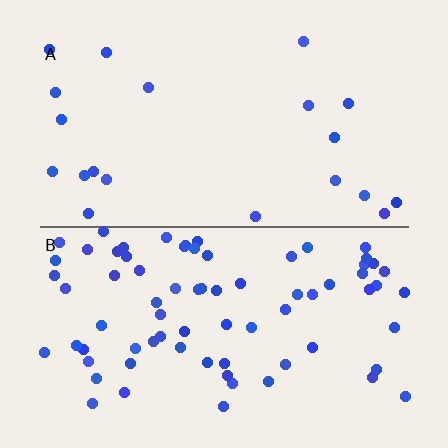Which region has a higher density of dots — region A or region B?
B (the bottom).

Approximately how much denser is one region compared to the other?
Approximately 3.6× — region B over region A.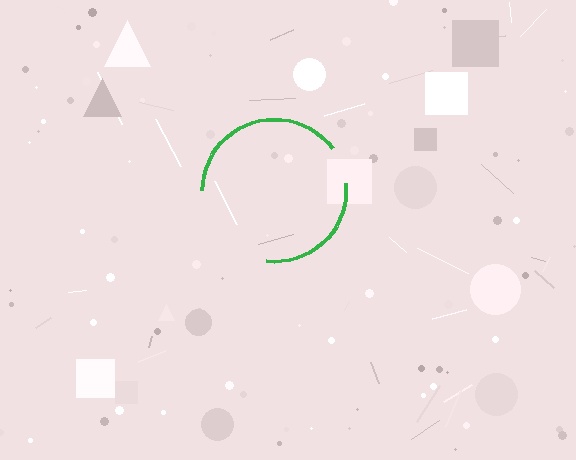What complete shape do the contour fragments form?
The contour fragments form a circle.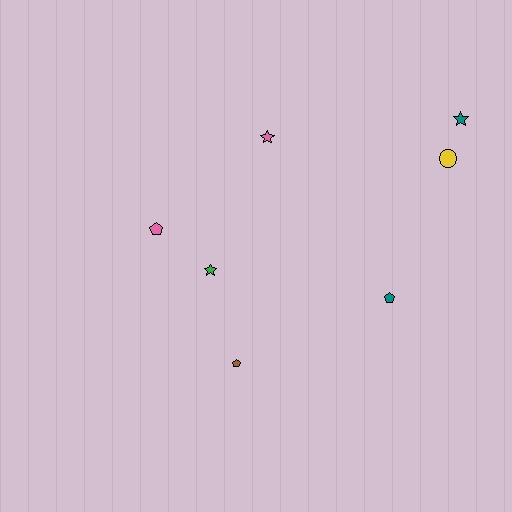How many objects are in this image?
There are 7 objects.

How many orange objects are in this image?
There are no orange objects.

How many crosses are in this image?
There are no crosses.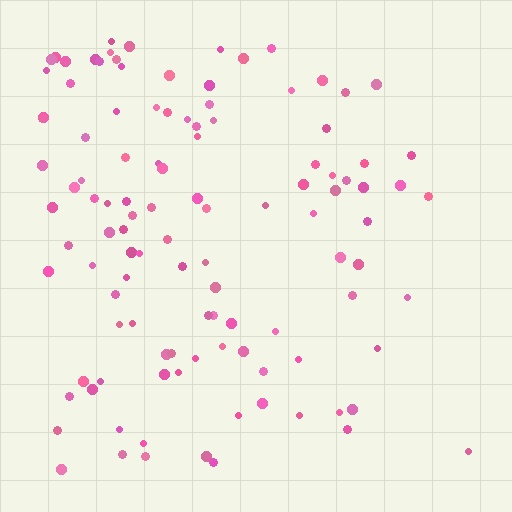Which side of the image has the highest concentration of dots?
The left.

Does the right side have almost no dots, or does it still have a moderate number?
Still a moderate number, just noticeably fewer than the left.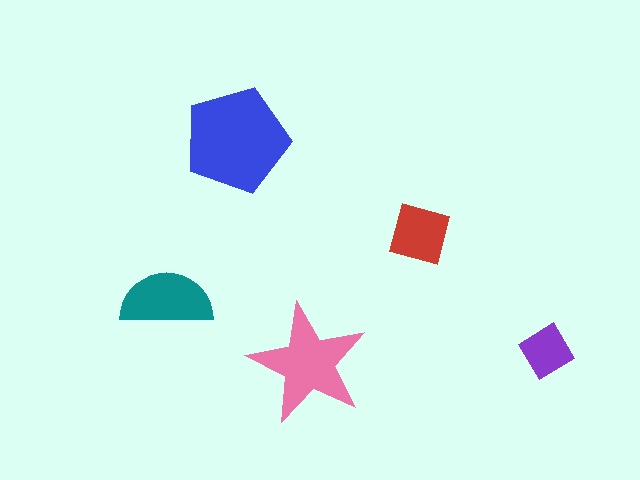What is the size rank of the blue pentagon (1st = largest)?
1st.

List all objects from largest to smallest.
The blue pentagon, the pink star, the teal semicircle, the red diamond, the purple diamond.